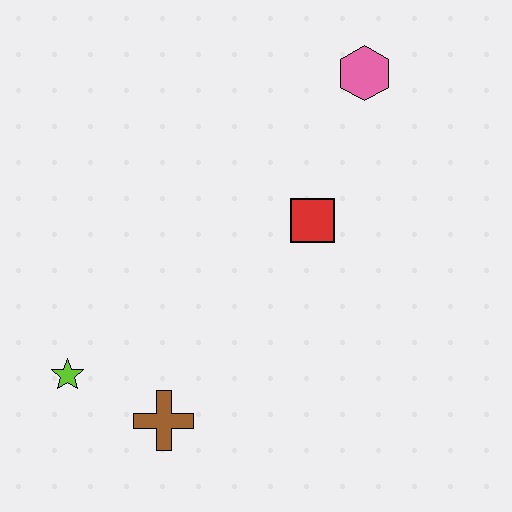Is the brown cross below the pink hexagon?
Yes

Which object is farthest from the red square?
The lime star is farthest from the red square.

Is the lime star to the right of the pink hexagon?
No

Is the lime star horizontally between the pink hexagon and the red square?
No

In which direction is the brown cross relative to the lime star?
The brown cross is to the right of the lime star.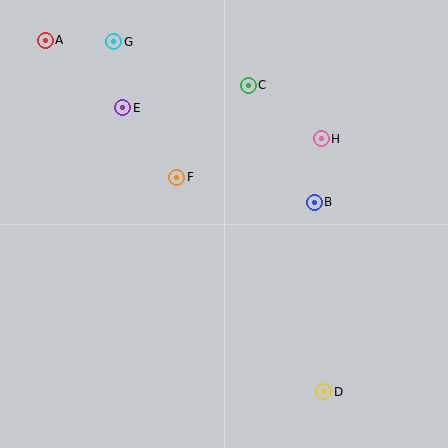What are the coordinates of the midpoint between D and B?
The midpoint between D and B is at (319, 297).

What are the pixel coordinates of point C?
Point C is at (248, 85).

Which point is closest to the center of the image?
Point F at (177, 177) is closest to the center.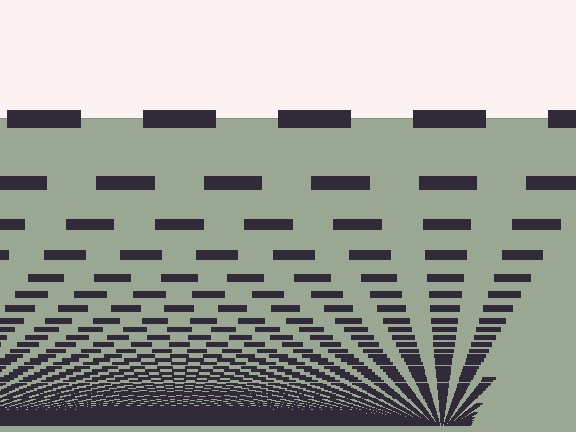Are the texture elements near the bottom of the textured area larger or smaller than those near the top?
Smaller. The gradient is inverted — elements near the bottom are smaller and denser.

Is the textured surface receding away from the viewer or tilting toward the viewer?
The surface appears to tilt toward the viewer. Texture elements get larger and sparser toward the top.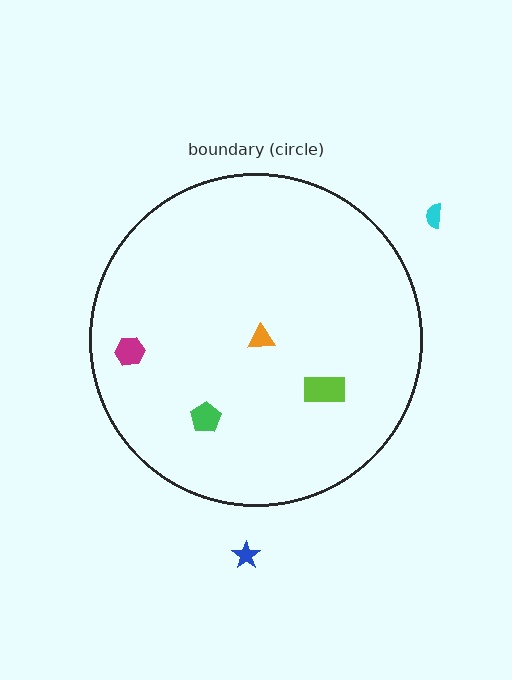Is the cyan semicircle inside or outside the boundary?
Outside.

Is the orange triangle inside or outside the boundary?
Inside.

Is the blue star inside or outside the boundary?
Outside.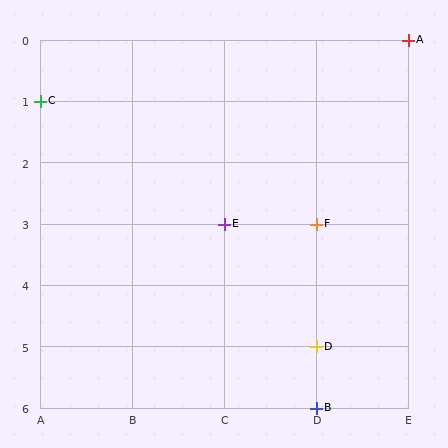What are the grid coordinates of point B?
Point B is at grid coordinates (D, 6).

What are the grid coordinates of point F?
Point F is at grid coordinates (D, 3).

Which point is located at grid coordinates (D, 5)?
Point D is at (D, 5).